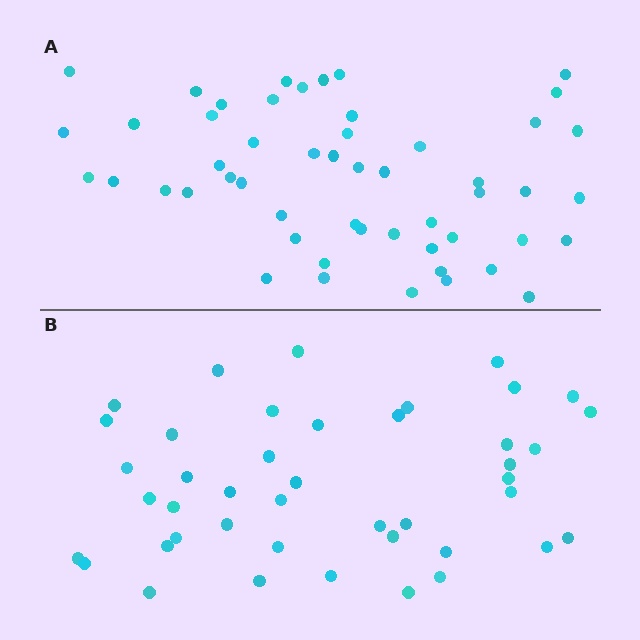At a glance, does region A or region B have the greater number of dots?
Region A (the top region) has more dots.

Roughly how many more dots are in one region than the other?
Region A has roughly 8 or so more dots than region B.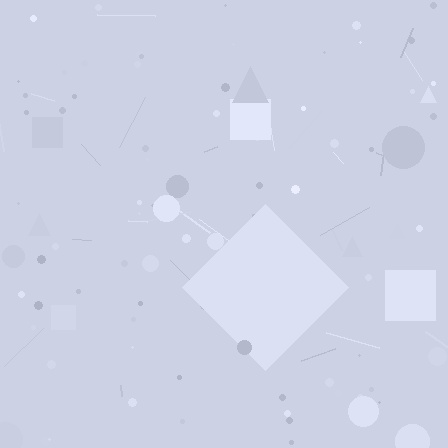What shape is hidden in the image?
A diamond is hidden in the image.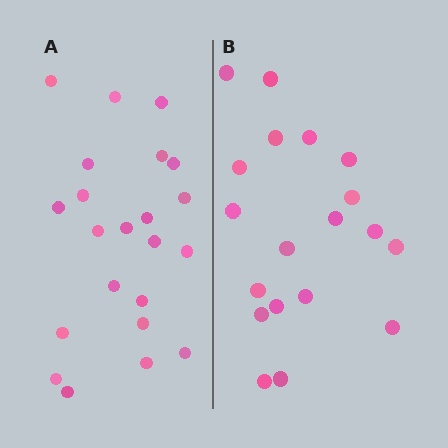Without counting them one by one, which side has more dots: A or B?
Region A (the left region) has more dots.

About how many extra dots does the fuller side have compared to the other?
Region A has just a few more — roughly 2 or 3 more dots than region B.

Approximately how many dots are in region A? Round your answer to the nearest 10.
About 20 dots. (The exact count is 22, which rounds to 20.)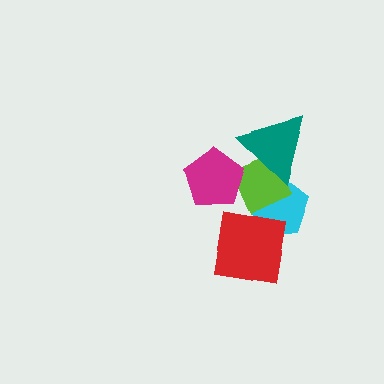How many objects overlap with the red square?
2 objects overlap with the red square.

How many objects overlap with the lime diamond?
4 objects overlap with the lime diamond.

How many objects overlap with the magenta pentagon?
1 object overlaps with the magenta pentagon.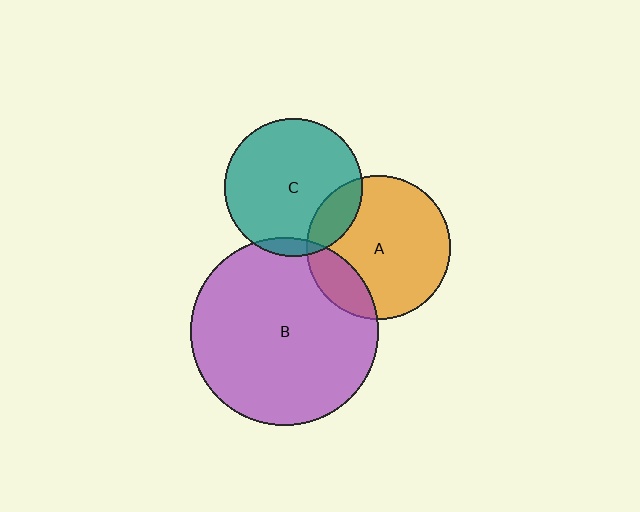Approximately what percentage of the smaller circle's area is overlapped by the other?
Approximately 20%.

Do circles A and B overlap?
Yes.